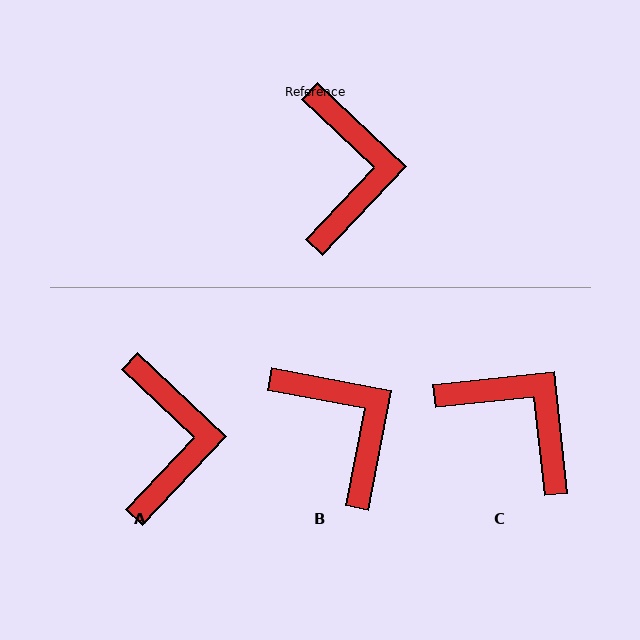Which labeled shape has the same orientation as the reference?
A.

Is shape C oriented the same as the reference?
No, it is off by about 50 degrees.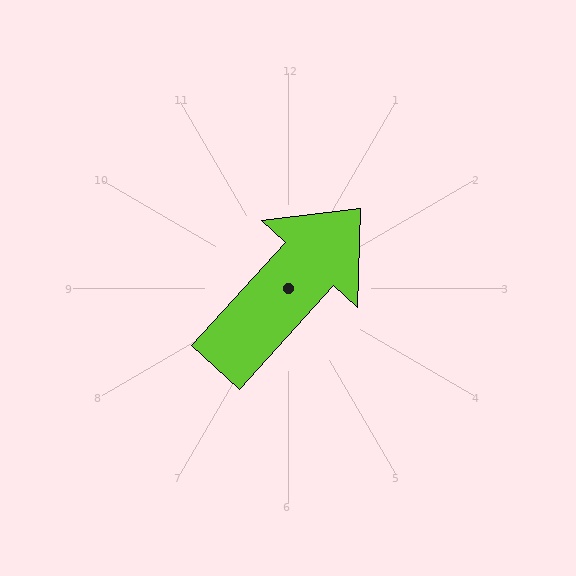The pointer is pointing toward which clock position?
Roughly 1 o'clock.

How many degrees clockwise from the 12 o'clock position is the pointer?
Approximately 42 degrees.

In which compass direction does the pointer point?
Northeast.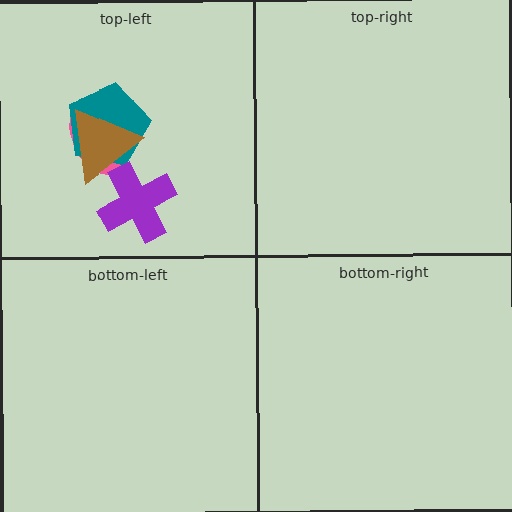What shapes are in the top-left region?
The pink ellipse, the teal pentagon, the brown triangle, the purple cross.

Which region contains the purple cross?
The top-left region.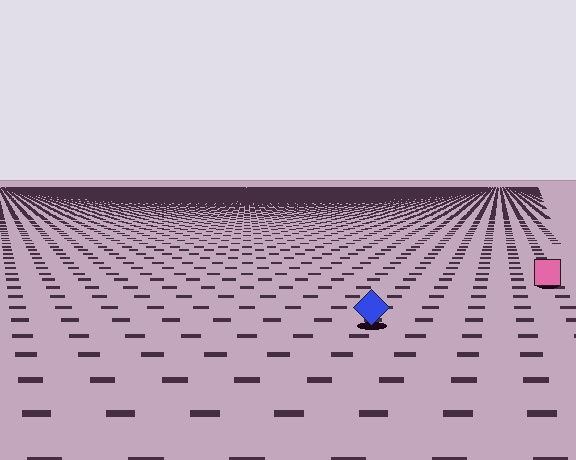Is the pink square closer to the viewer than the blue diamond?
No. The blue diamond is closer — you can tell from the texture gradient: the ground texture is coarser near it.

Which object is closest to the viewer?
The blue diamond is closest. The texture marks near it are larger and more spread out.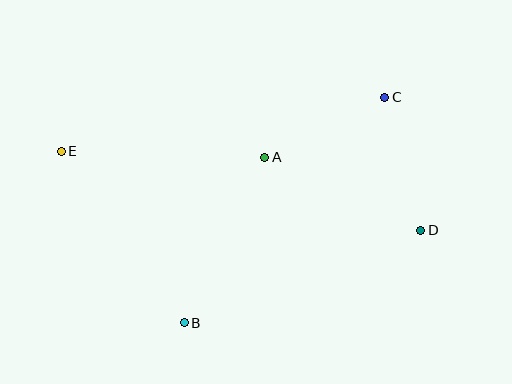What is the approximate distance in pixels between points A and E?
The distance between A and E is approximately 203 pixels.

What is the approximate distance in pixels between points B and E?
The distance between B and E is approximately 211 pixels.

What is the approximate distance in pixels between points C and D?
The distance between C and D is approximately 138 pixels.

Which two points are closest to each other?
Points A and C are closest to each other.